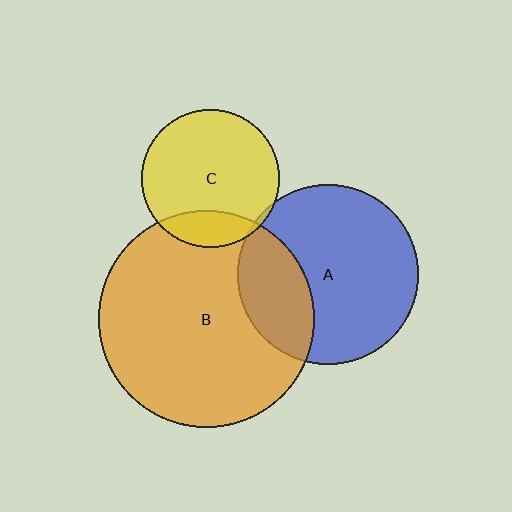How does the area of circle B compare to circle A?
Approximately 1.4 times.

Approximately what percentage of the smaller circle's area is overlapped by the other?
Approximately 20%.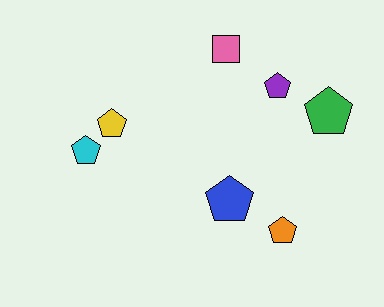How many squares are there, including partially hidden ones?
There is 1 square.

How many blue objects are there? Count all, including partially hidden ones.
There is 1 blue object.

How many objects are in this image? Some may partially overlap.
There are 7 objects.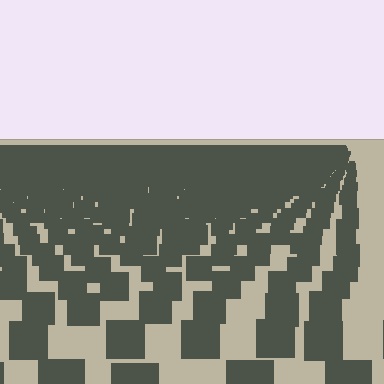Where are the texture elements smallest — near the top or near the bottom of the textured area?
Near the top.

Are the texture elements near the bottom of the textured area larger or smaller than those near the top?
Larger. Near the bottom, elements are closer to the viewer and appear at a bigger on-screen size.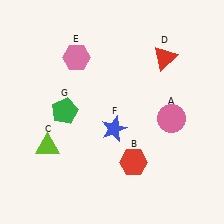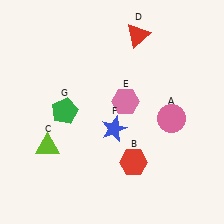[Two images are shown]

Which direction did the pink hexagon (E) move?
The pink hexagon (E) moved right.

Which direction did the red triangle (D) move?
The red triangle (D) moved left.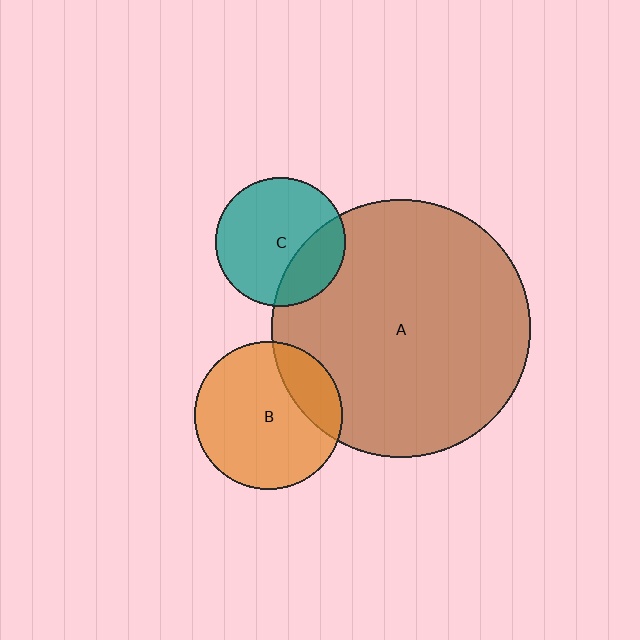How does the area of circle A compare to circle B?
Approximately 3.0 times.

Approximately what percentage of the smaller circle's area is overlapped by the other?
Approximately 25%.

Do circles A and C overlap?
Yes.